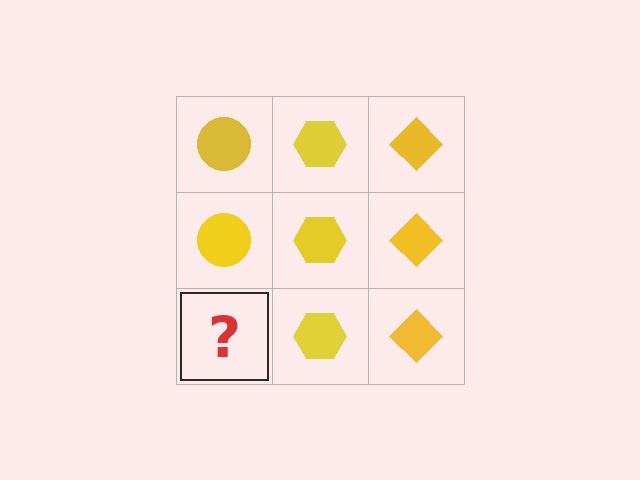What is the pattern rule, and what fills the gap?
The rule is that each column has a consistent shape. The gap should be filled with a yellow circle.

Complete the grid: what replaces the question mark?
The question mark should be replaced with a yellow circle.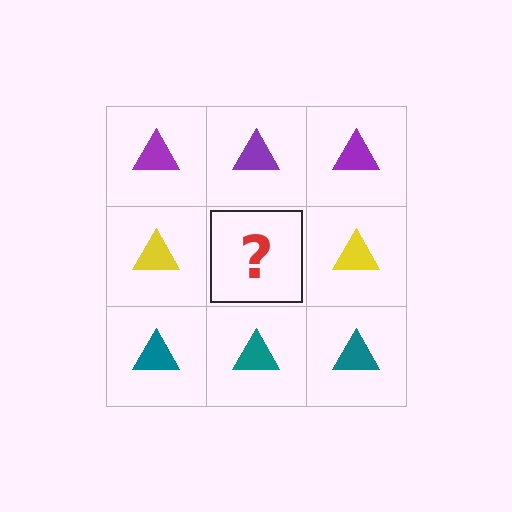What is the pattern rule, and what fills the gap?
The rule is that each row has a consistent color. The gap should be filled with a yellow triangle.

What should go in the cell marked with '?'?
The missing cell should contain a yellow triangle.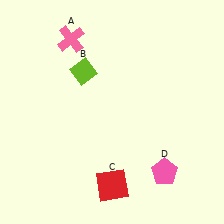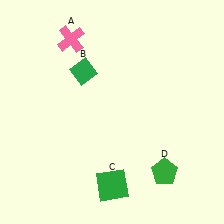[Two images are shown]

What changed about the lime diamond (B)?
In Image 1, B is lime. In Image 2, it changed to green.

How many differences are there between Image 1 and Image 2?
There are 3 differences between the two images.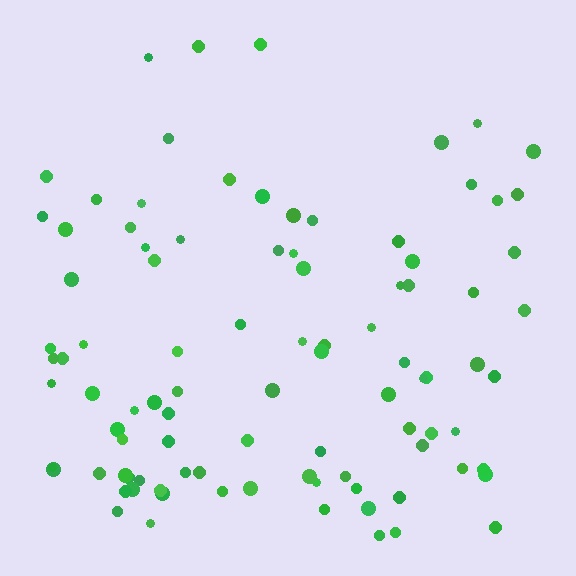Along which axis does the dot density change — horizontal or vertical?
Vertical.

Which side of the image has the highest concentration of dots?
The bottom.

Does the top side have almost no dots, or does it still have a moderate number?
Still a moderate number, just noticeably fewer than the bottom.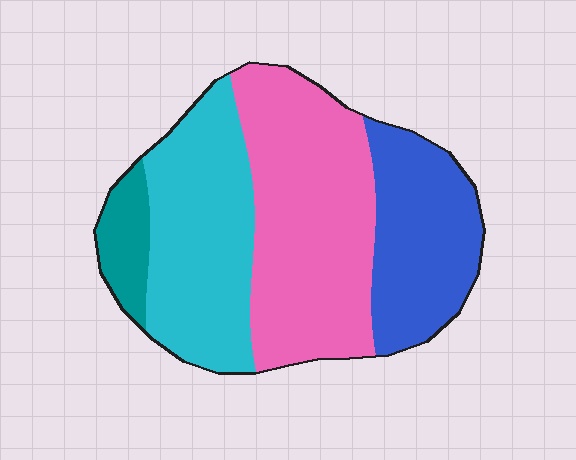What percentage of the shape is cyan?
Cyan covers around 30% of the shape.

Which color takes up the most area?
Pink, at roughly 40%.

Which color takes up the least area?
Teal, at roughly 5%.